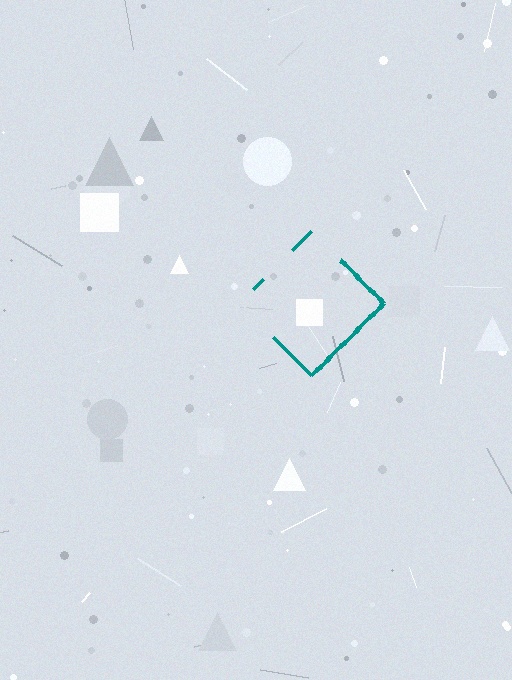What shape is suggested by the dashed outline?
The dashed outline suggests a diamond.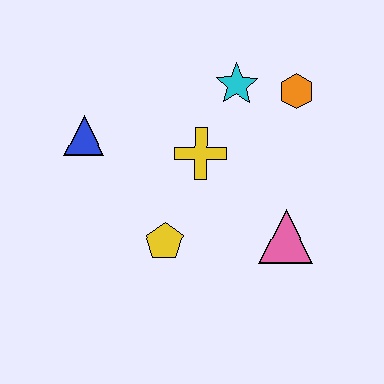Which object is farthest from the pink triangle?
The blue triangle is farthest from the pink triangle.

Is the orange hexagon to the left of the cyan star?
No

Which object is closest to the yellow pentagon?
The yellow cross is closest to the yellow pentagon.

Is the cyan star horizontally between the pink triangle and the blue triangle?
Yes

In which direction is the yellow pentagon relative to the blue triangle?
The yellow pentagon is below the blue triangle.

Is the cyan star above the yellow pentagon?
Yes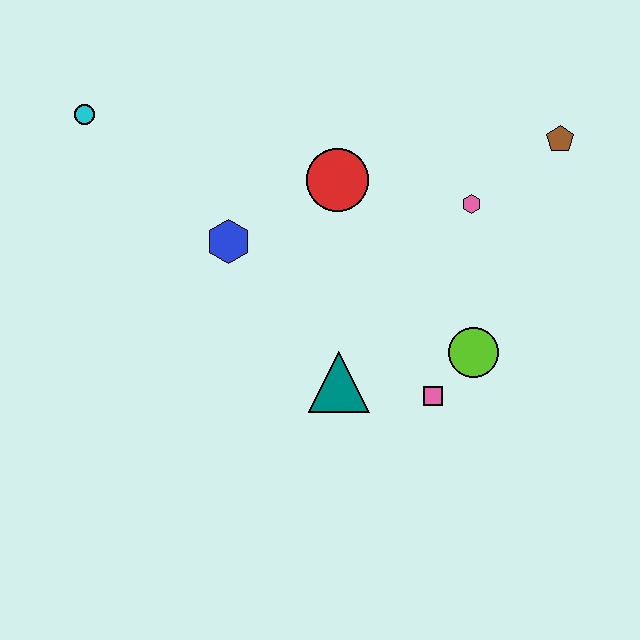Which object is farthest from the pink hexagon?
The cyan circle is farthest from the pink hexagon.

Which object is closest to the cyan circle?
The blue hexagon is closest to the cyan circle.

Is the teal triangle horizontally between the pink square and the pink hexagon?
No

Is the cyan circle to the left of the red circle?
Yes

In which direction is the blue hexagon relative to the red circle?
The blue hexagon is to the left of the red circle.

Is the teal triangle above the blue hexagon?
No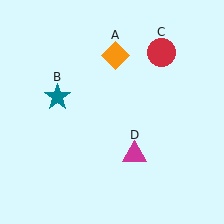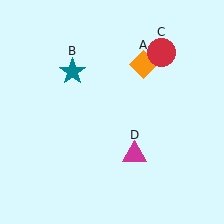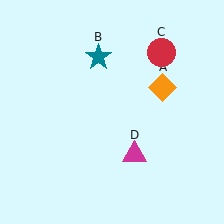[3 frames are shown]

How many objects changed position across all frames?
2 objects changed position: orange diamond (object A), teal star (object B).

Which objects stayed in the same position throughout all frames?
Red circle (object C) and magenta triangle (object D) remained stationary.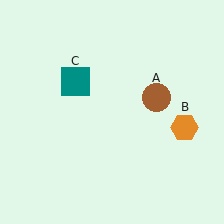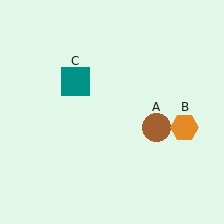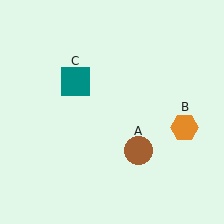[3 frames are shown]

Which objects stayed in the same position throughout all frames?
Orange hexagon (object B) and teal square (object C) remained stationary.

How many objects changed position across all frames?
1 object changed position: brown circle (object A).